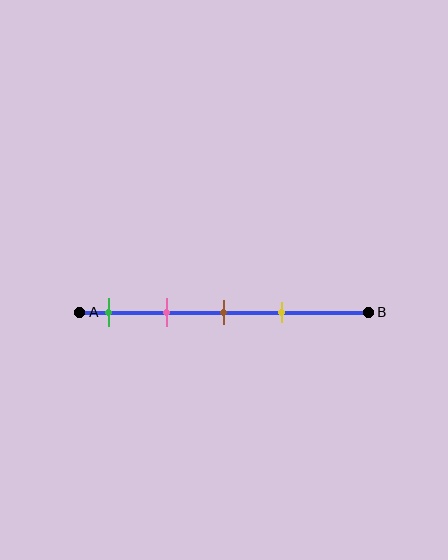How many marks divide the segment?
There are 4 marks dividing the segment.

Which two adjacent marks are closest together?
The brown and yellow marks are the closest adjacent pair.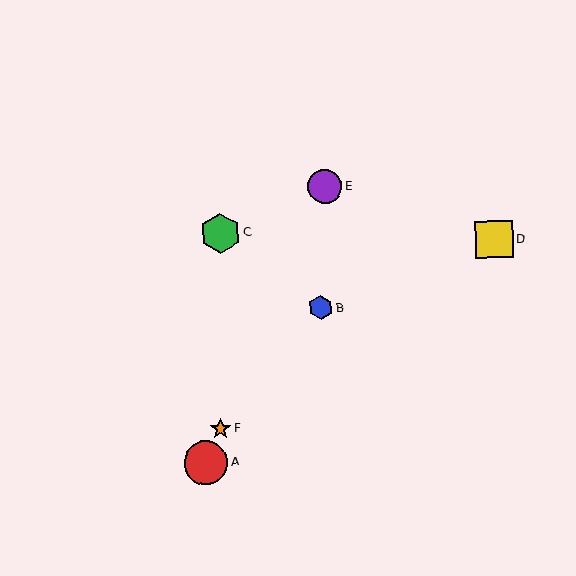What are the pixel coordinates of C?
Object C is at (220, 233).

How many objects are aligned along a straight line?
3 objects (A, E, F) are aligned along a straight line.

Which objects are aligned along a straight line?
Objects A, E, F are aligned along a straight line.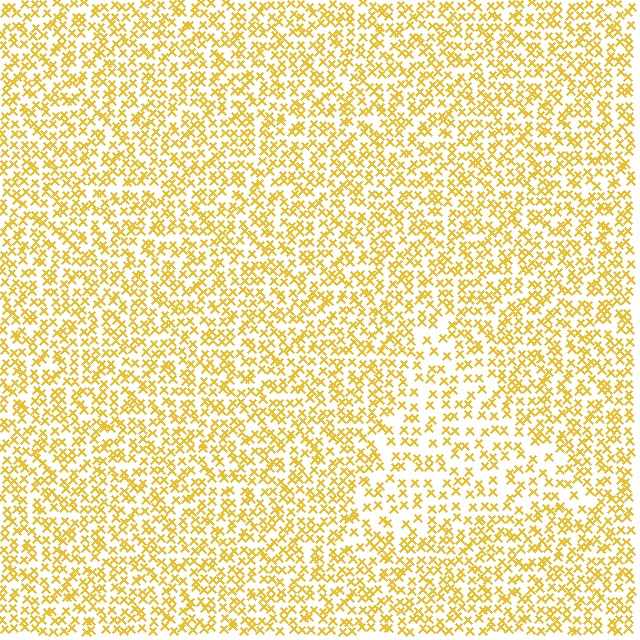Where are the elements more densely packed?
The elements are more densely packed outside the triangle boundary.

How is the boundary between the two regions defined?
The boundary is defined by a change in element density (approximately 1.7x ratio). All elements are the same color, size, and shape.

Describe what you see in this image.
The image contains small yellow elements arranged at two different densities. A triangle-shaped region is visible where the elements are less densely packed than the surrounding area.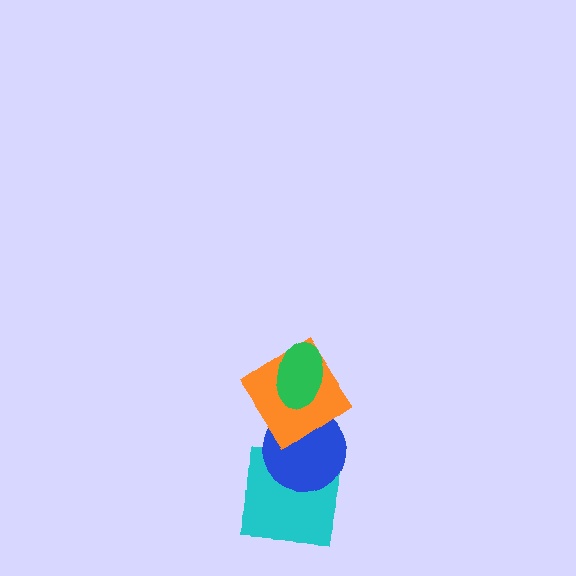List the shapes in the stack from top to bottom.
From top to bottom: the green ellipse, the orange diamond, the blue circle, the cyan square.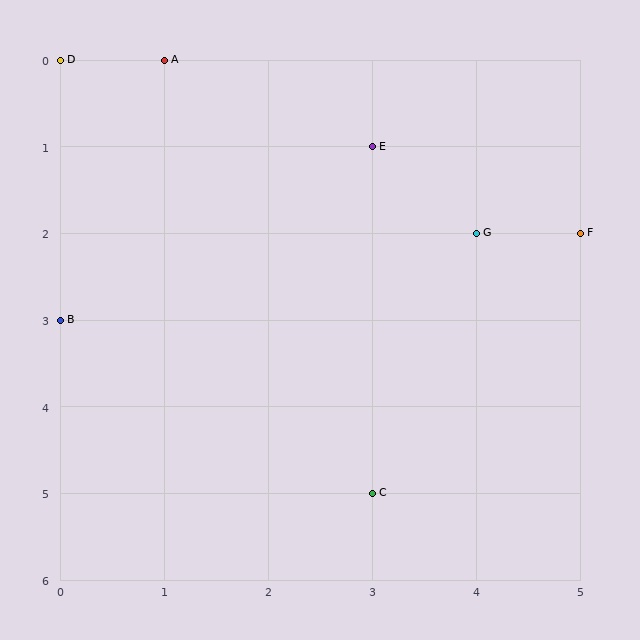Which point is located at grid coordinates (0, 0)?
Point D is at (0, 0).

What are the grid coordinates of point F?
Point F is at grid coordinates (5, 2).